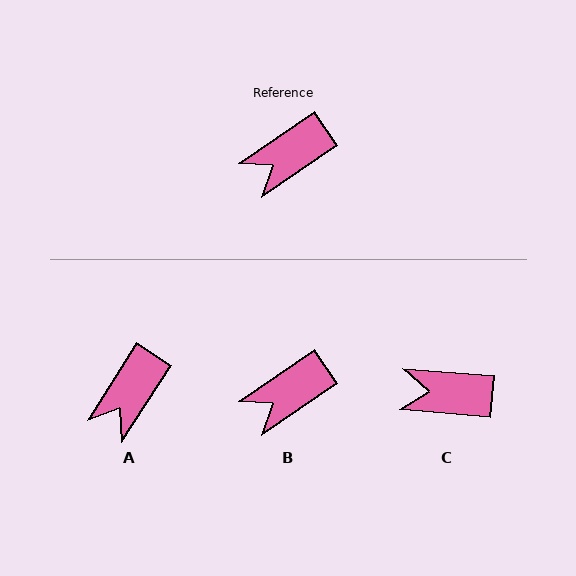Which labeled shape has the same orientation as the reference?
B.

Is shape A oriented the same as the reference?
No, it is off by about 23 degrees.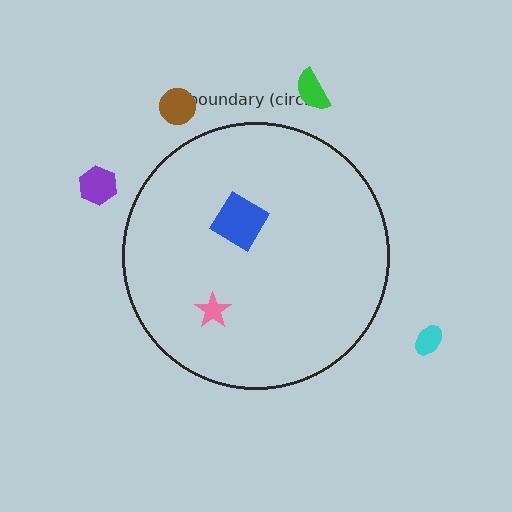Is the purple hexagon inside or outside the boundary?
Outside.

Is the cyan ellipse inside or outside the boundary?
Outside.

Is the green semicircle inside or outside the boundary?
Outside.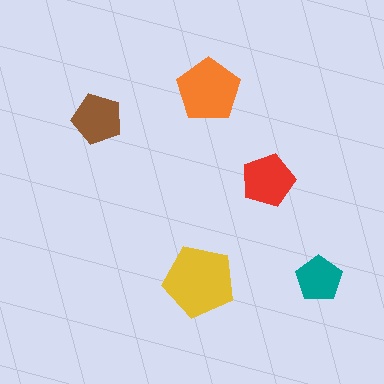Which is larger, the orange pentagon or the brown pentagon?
The orange one.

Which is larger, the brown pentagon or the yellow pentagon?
The yellow one.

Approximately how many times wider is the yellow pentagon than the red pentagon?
About 1.5 times wider.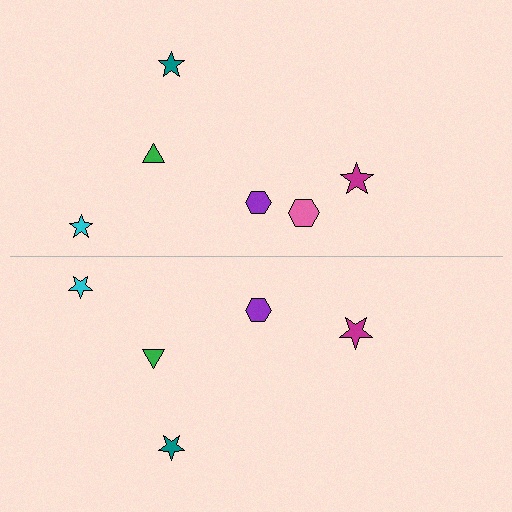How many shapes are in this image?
There are 11 shapes in this image.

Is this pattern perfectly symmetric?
No, the pattern is not perfectly symmetric. A pink hexagon is missing from the bottom side.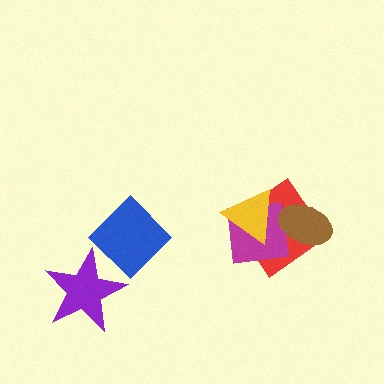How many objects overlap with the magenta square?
3 objects overlap with the magenta square.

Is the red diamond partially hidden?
Yes, it is partially covered by another shape.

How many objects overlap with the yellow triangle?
2 objects overlap with the yellow triangle.